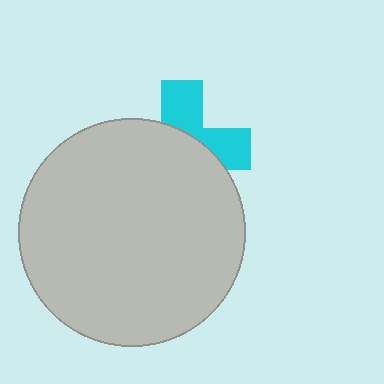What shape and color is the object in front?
The object in front is a light gray circle.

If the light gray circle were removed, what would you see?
You would see the complete cyan cross.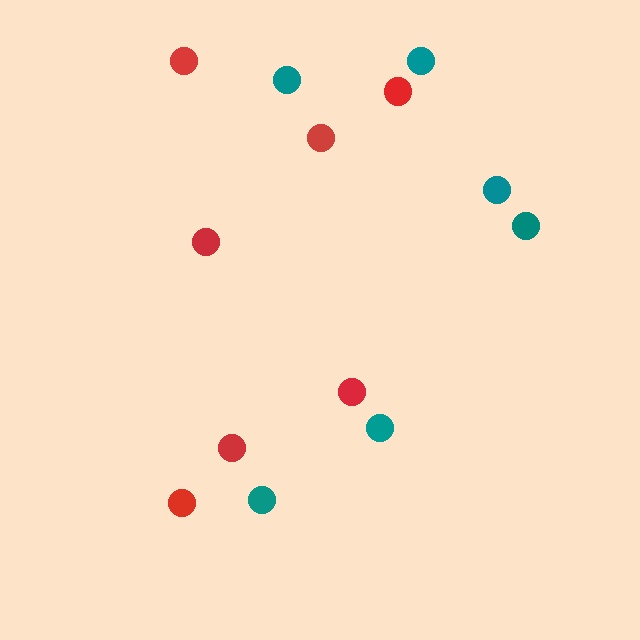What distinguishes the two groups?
There are 2 groups: one group of red circles (7) and one group of teal circles (6).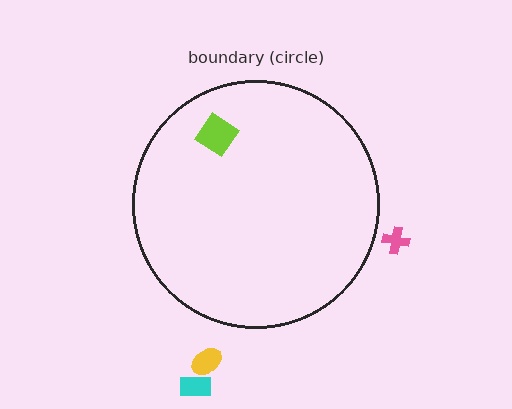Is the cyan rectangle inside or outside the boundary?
Outside.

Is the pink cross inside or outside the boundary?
Outside.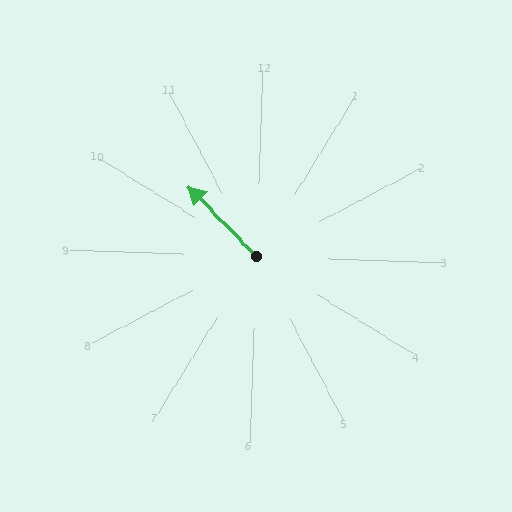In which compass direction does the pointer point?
Northwest.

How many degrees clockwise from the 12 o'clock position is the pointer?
Approximately 314 degrees.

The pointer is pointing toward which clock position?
Roughly 10 o'clock.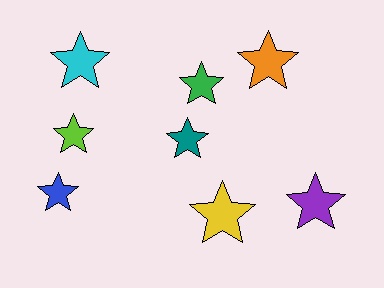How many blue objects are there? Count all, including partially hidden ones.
There is 1 blue object.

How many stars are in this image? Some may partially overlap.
There are 8 stars.